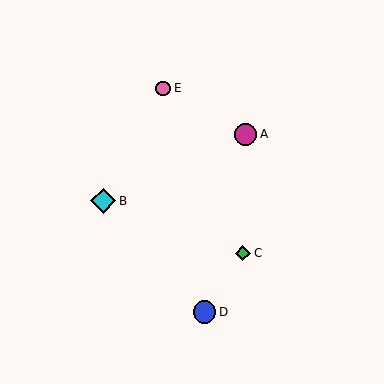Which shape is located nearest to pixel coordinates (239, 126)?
The magenta circle (labeled A) at (246, 134) is nearest to that location.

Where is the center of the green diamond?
The center of the green diamond is at (243, 253).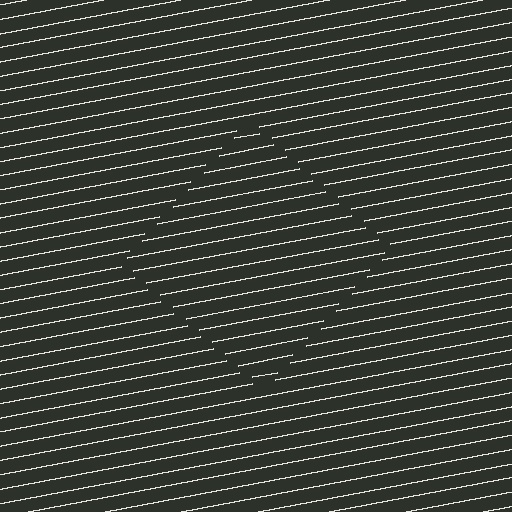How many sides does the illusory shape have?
4 sides — the line-ends trace a square.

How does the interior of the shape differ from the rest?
The interior of the shape contains the same grating, shifted by half a period — the contour is defined by the phase discontinuity where line-ends from the inner and outer gratings abut.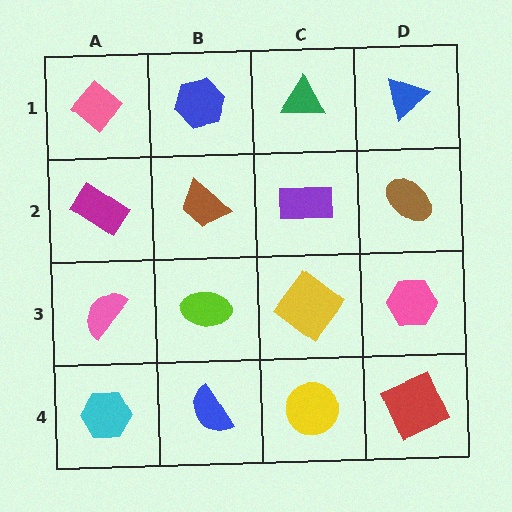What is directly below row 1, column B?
A brown trapezoid.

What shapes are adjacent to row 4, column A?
A pink semicircle (row 3, column A), a blue semicircle (row 4, column B).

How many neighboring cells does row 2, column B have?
4.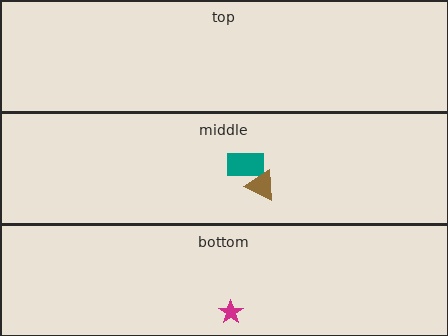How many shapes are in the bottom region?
1.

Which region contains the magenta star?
The bottom region.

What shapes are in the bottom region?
The magenta star.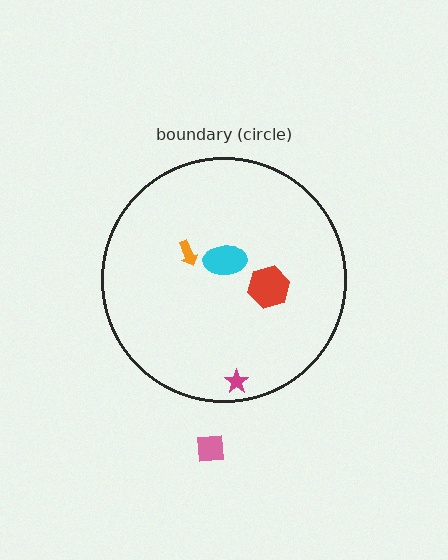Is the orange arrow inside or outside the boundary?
Inside.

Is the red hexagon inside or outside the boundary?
Inside.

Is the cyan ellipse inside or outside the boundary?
Inside.